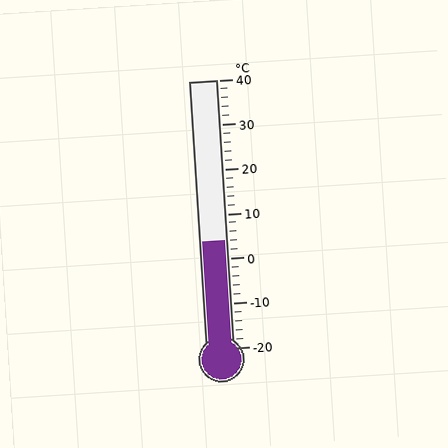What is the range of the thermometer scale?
The thermometer scale ranges from -20°C to 40°C.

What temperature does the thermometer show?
The thermometer shows approximately 4°C.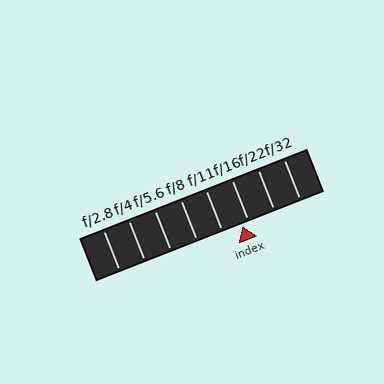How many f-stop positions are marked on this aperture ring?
There are 8 f-stop positions marked.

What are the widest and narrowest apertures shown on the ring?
The widest aperture shown is f/2.8 and the narrowest is f/32.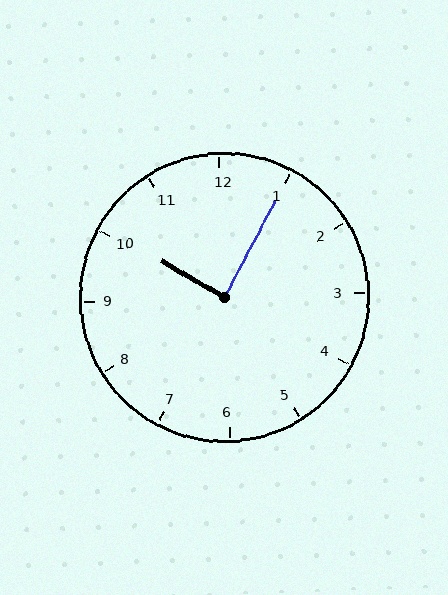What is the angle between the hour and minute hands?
Approximately 88 degrees.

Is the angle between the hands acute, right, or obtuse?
It is right.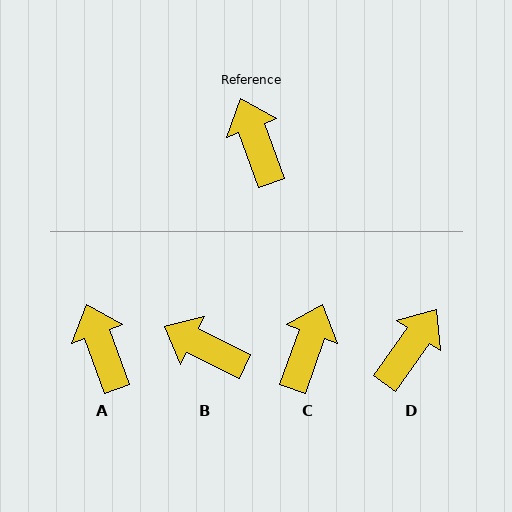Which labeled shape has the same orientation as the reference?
A.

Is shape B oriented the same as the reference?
No, it is off by about 44 degrees.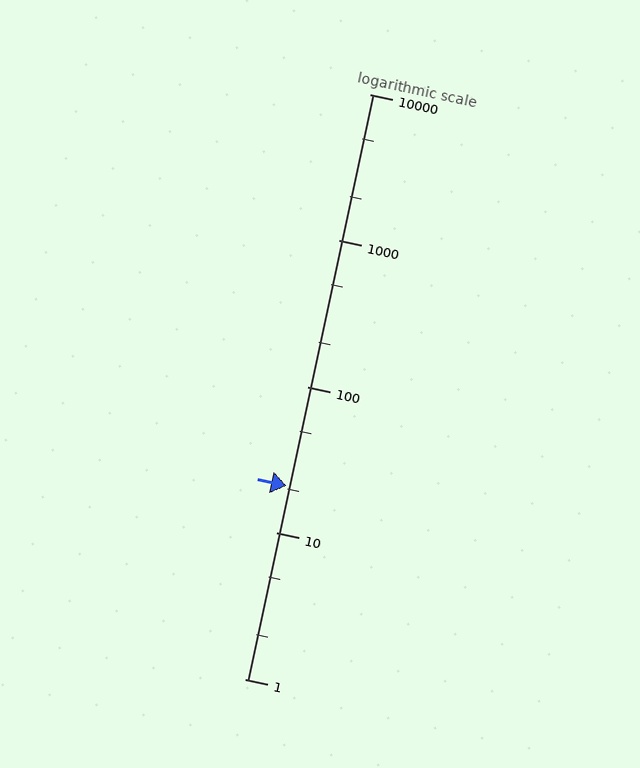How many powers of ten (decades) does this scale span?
The scale spans 4 decades, from 1 to 10000.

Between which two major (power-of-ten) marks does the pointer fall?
The pointer is between 10 and 100.